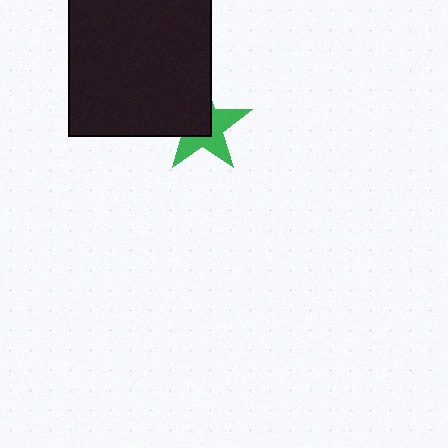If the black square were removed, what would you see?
You would see the complete green star.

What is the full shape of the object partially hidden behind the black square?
The partially hidden object is a green star.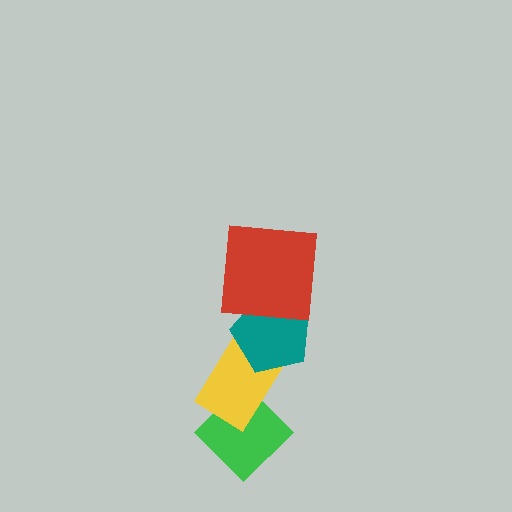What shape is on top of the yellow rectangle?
The teal pentagon is on top of the yellow rectangle.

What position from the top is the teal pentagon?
The teal pentagon is 2nd from the top.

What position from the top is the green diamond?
The green diamond is 4th from the top.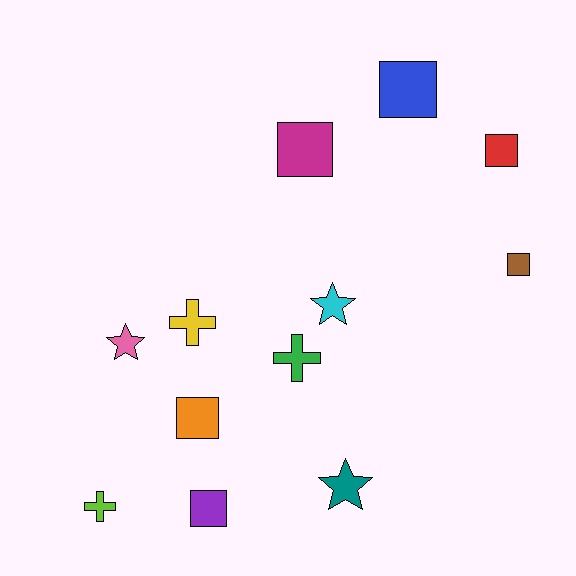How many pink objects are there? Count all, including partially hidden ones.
There is 1 pink object.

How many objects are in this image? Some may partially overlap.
There are 12 objects.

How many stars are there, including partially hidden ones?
There are 3 stars.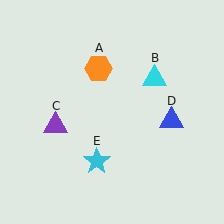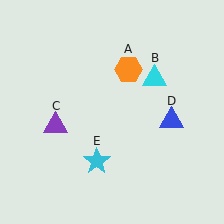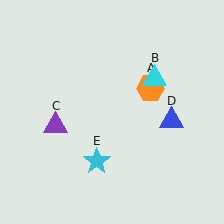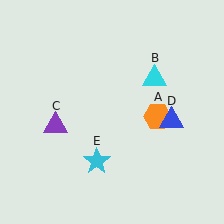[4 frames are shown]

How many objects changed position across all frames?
1 object changed position: orange hexagon (object A).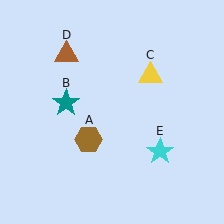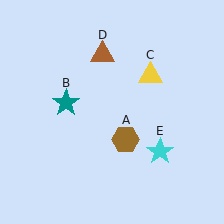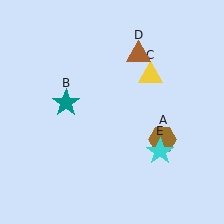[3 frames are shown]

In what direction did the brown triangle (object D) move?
The brown triangle (object D) moved right.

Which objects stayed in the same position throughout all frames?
Teal star (object B) and yellow triangle (object C) and cyan star (object E) remained stationary.